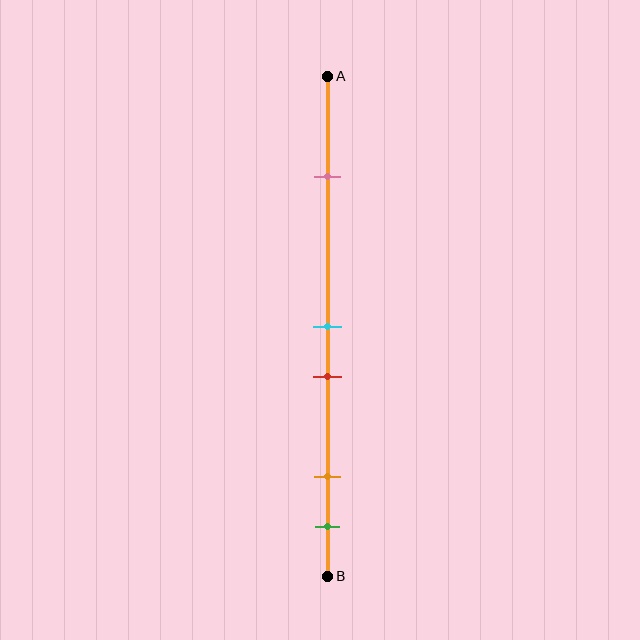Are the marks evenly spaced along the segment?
No, the marks are not evenly spaced.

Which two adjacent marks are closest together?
The cyan and red marks are the closest adjacent pair.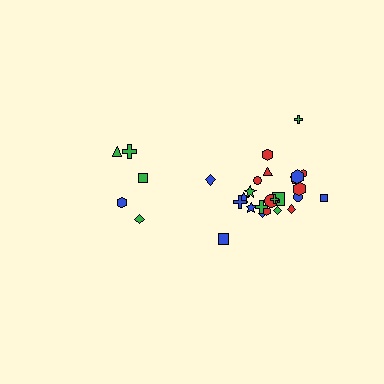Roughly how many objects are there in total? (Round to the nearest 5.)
Roughly 30 objects in total.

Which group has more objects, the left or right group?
The right group.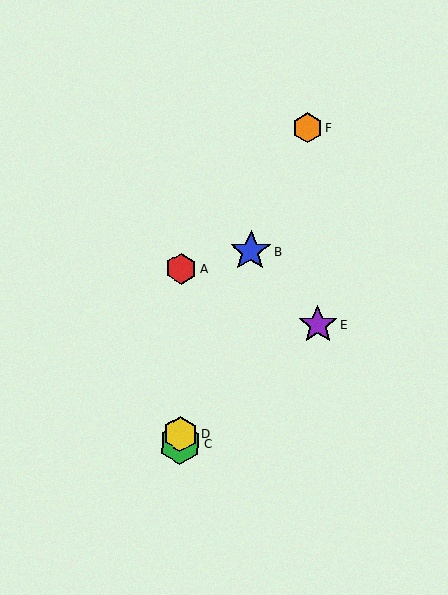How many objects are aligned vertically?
3 objects (A, C, D) are aligned vertically.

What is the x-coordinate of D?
Object D is at x≈180.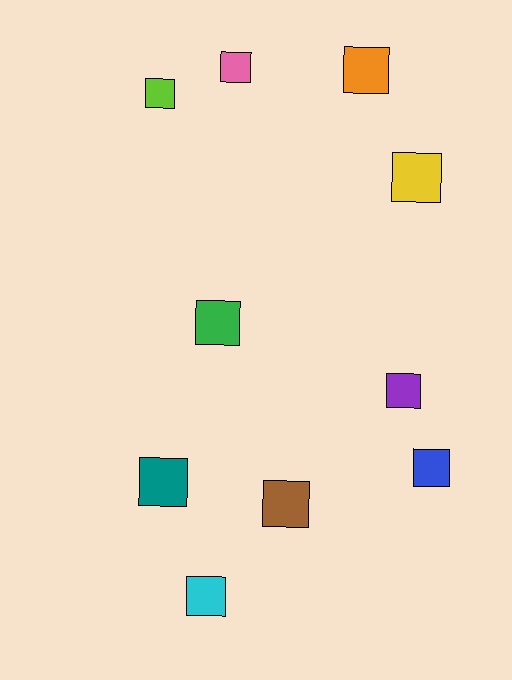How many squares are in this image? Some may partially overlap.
There are 10 squares.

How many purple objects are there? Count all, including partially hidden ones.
There is 1 purple object.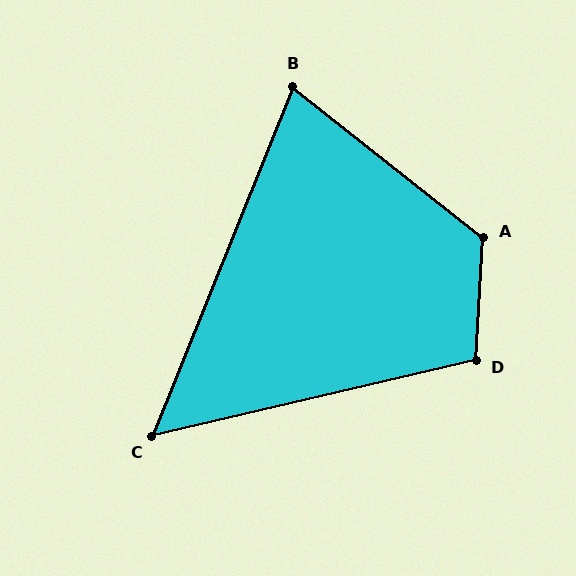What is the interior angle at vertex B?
Approximately 73 degrees (acute).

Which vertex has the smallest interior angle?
C, at approximately 55 degrees.